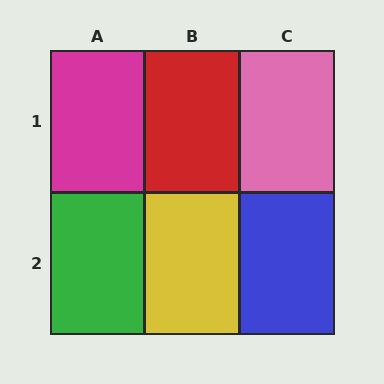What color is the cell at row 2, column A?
Green.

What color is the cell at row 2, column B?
Yellow.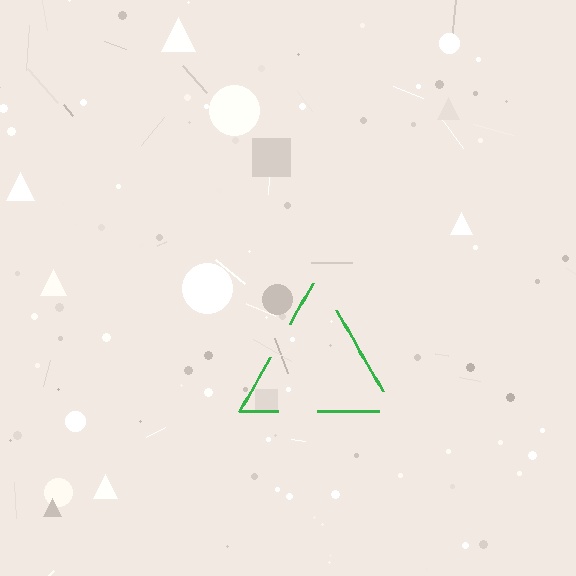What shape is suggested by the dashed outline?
The dashed outline suggests a triangle.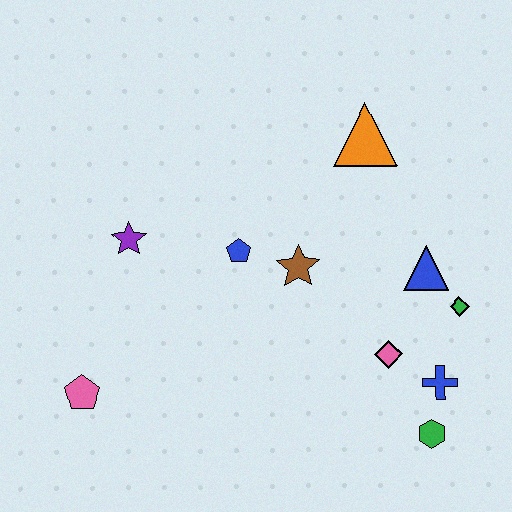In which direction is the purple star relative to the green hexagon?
The purple star is to the left of the green hexagon.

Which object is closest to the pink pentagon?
The purple star is closest to the pink pentagon.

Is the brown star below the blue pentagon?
Yes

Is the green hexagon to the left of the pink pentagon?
No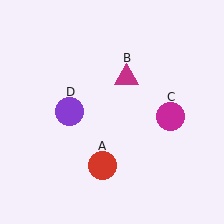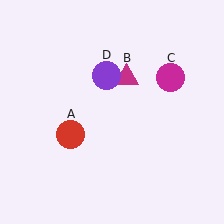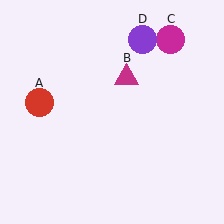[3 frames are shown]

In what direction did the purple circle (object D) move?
The purple circle (object D) moved up and to the right.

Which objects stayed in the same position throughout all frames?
Magenta triangle (object B) remained stationary.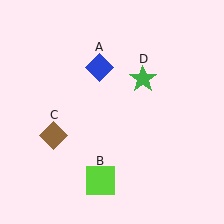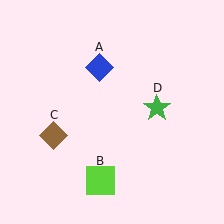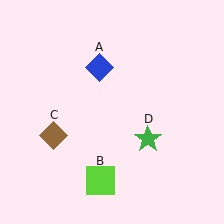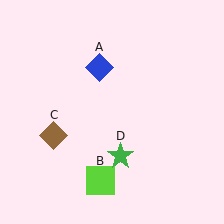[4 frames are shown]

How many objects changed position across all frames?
1 object changed position: green star (object D).